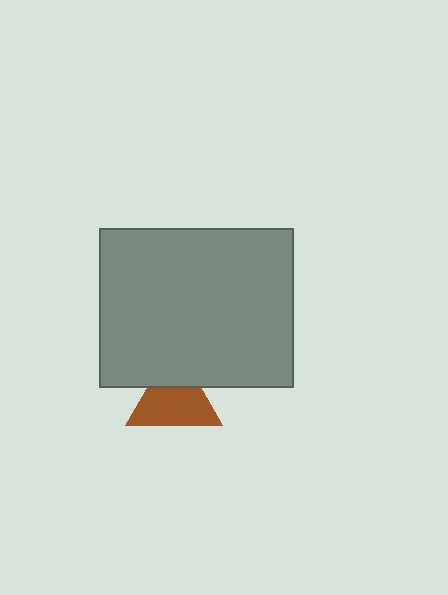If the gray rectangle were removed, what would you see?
You would see the complete brown triangle.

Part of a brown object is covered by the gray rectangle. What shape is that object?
It is a triangle.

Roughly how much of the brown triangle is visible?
Most of it is visible (roughly 69%).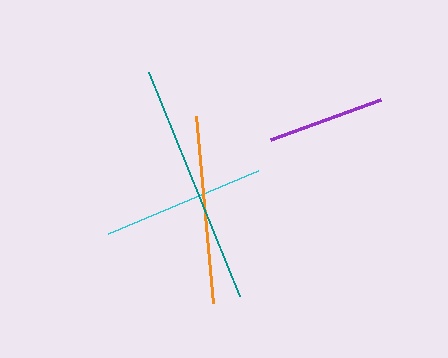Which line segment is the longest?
The teal line is the longest at approximately 243 pixels.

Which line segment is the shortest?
The purple line is the shortest at approximately 117 pixels.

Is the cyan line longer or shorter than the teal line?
The teal line is longer than the cyan line.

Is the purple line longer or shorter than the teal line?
The teal line is longer than the purple line.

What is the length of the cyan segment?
The cyan segment is approximately 162 pixels long.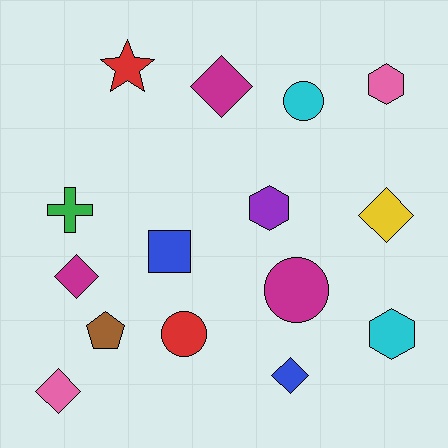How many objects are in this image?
There are 15 objects.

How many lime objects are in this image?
There are no lime objects.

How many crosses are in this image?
There is 1 cross.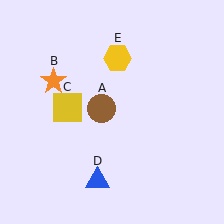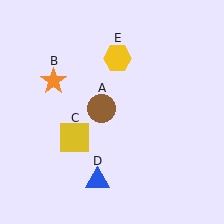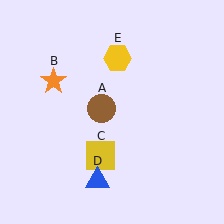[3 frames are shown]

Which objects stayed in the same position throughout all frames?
Brown circle (object A) and orange star (object B) and blue triangle (object D) and yellow hexagon (object E) remained stationary.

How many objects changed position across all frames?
1 object changed position: yellow square (object C).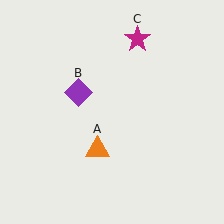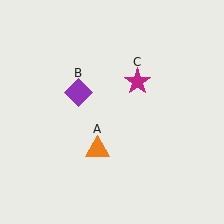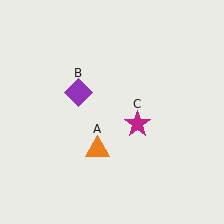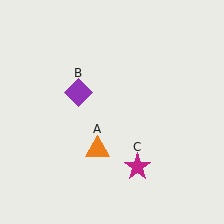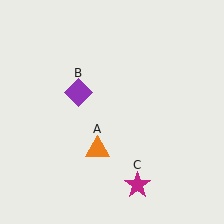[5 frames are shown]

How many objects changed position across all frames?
1 object changed position: magenta star (object C).